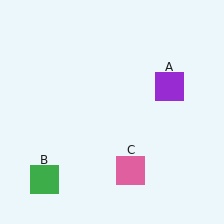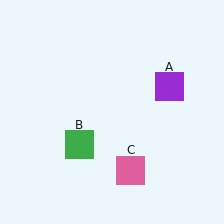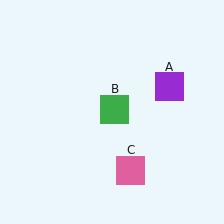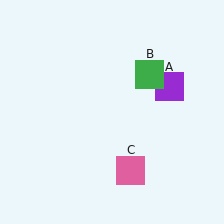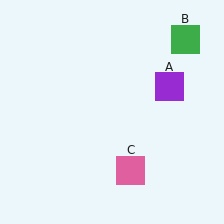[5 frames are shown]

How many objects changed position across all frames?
1 object changed position: green square (object B).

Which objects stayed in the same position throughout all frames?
Purple square (object A) and pink square (object C) remained stationary.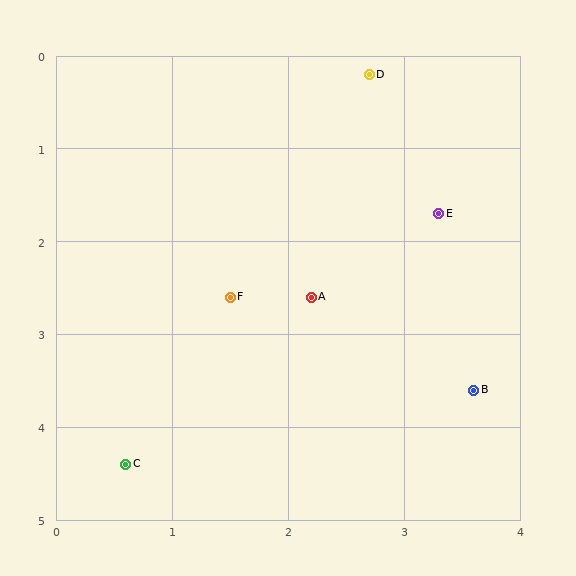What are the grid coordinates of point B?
Point B is at approximately (3.6, 3.6).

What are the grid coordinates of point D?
Point D is at approximately (2.7, 0.2).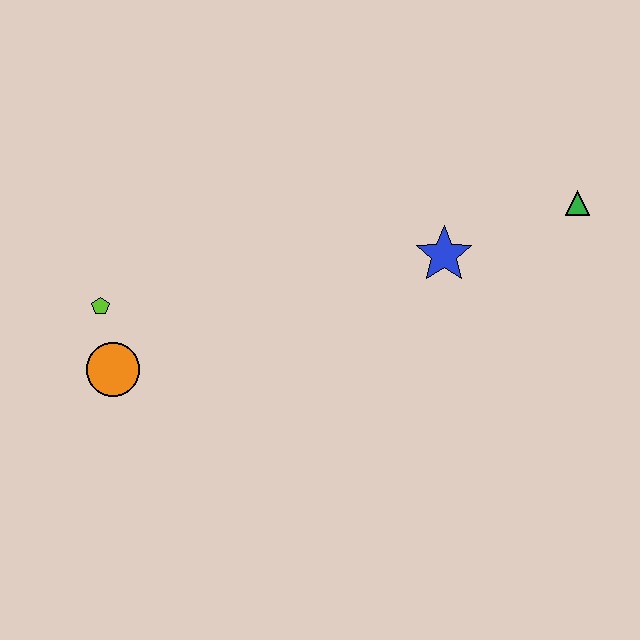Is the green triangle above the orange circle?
Yes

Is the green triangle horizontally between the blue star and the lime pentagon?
No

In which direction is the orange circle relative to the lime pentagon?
The orange circle is below the lime pentagon.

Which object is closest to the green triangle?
The blue star is closest to the green triangle.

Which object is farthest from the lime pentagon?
The green triangle is farthest from the lime pentagon.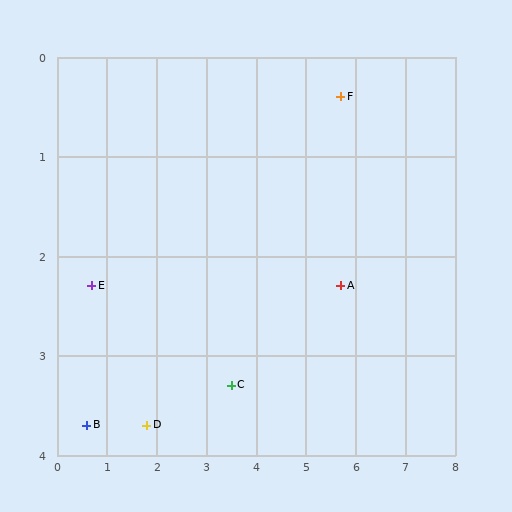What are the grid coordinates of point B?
Point B is at approximately (0.6, 3.7).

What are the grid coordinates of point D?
Point D is at approximately (1.8, 3.7).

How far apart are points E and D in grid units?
Points E and D are about 1.8 grid units apart.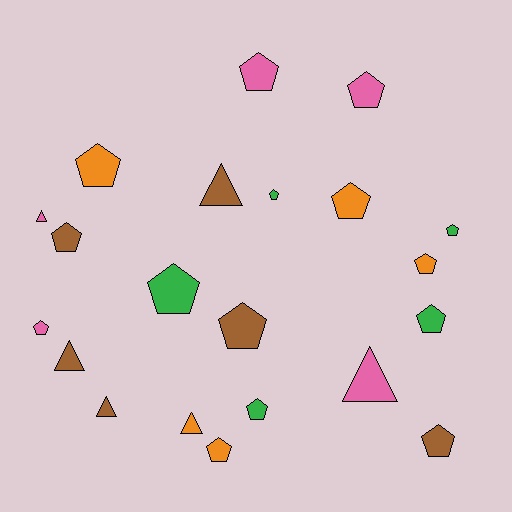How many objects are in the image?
There are 21 objects.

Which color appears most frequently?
Brown, with 6 objects.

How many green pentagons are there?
There are 5 green pentagons.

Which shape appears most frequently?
Pentagon, with 15 objects.